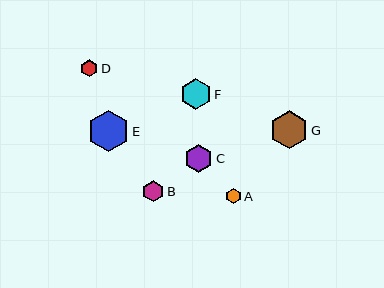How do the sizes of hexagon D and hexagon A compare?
Hexagon D and hexagon A are approximately the same size.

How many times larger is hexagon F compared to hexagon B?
Hexagon F is approximately 1.5 times the size of hexagon B.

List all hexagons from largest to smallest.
From largest to smallest: E, G, F, C, B, D, A.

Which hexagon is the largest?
Hexagon E is the largest with a size of approximately 41 pixels.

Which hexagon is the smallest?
Hexagon A is the smallest with a size of approximately 16 pixels.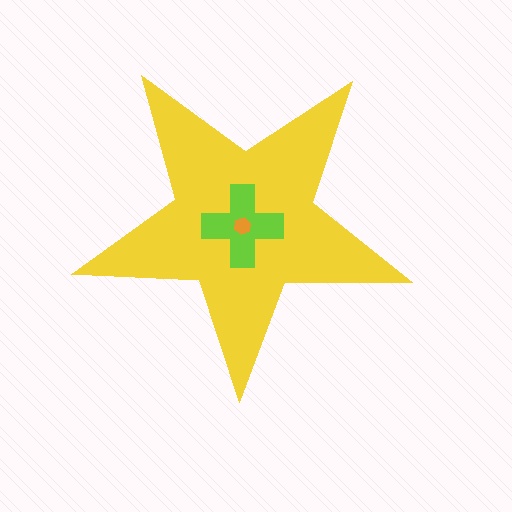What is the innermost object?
The orange hexagon.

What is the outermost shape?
The yellow star.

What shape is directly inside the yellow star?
The lime cross.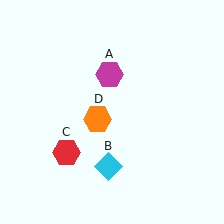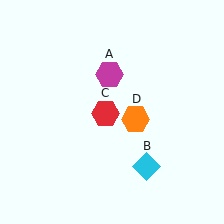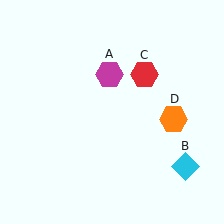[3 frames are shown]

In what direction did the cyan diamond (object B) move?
The cyan diamond (object B) moved right.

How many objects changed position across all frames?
3 objects changed position: cyan diamond (object B), red hexagon (object C), orange hexagon (object D).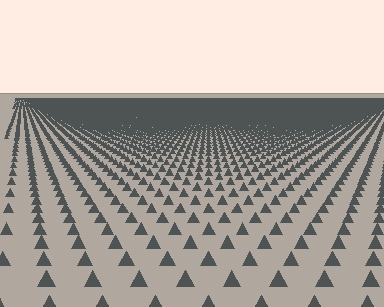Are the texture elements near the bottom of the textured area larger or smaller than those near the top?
Larger. Near the bottom, elements are closer to the viewer and appear at a bigger on-screen size.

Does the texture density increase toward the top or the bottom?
Density increases toward the top.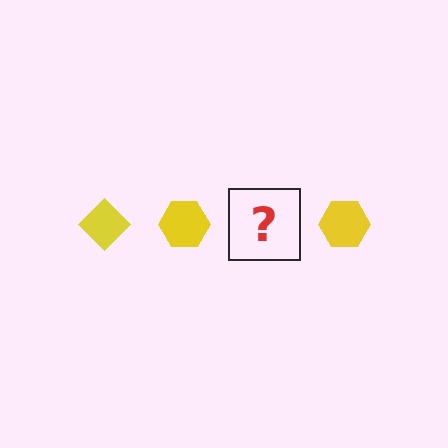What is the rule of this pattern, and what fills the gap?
The rule is that the pattern cycles through diamond, hexagon shapes in yellow. The gap should be filled with a yellow diamond.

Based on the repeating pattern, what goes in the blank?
The blank should be a yellow diamond.